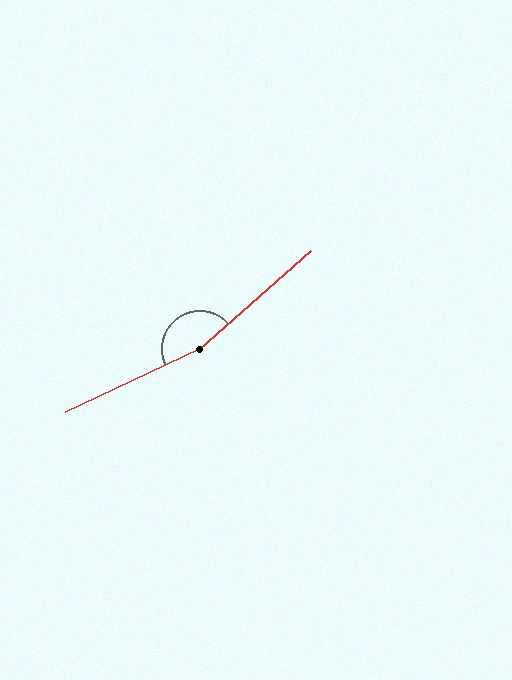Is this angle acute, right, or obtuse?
It is obtuse.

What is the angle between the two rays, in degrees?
Approximately 164 degrees.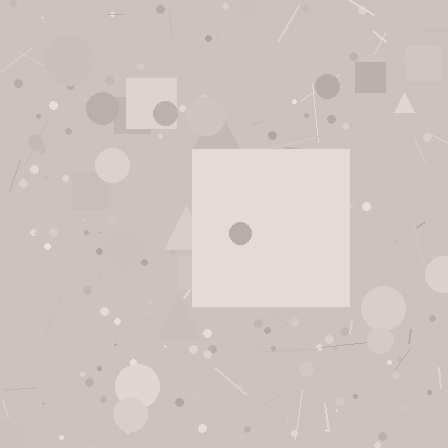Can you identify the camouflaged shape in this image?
The camouflaged shape is a square.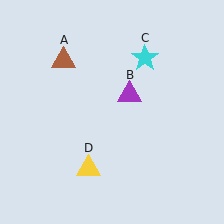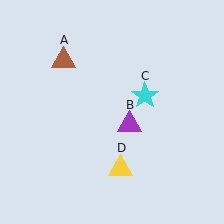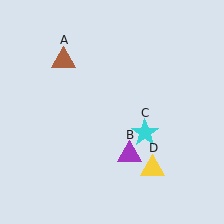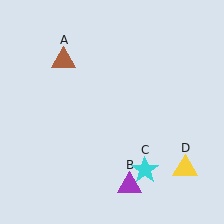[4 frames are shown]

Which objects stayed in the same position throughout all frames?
Brown triangle (object A) remained stationary.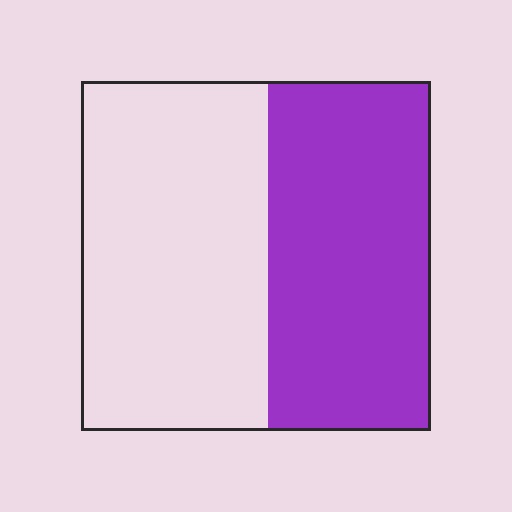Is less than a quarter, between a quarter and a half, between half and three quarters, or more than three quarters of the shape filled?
Between a quarter and a half.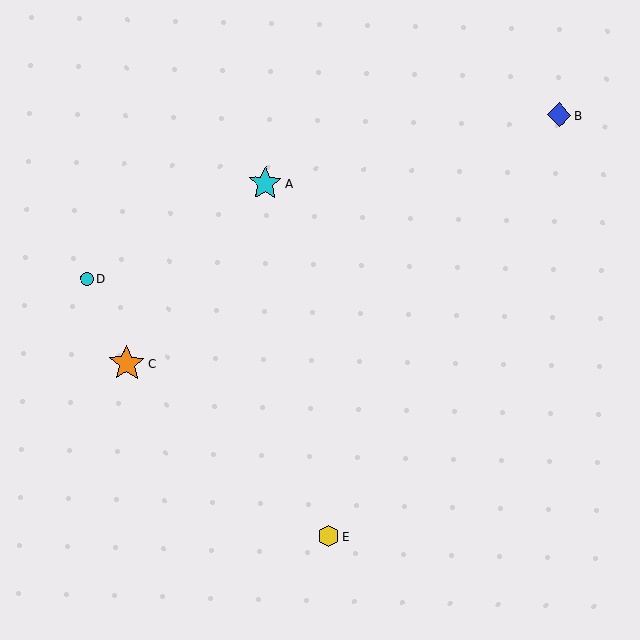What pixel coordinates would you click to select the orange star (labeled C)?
Click at (127, 363) to select the orange star C.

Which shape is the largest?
The orange star (labeled C) is the largest.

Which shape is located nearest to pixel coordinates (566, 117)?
The blue diamond (labeled B) at (559, 115) is nearest to that location.